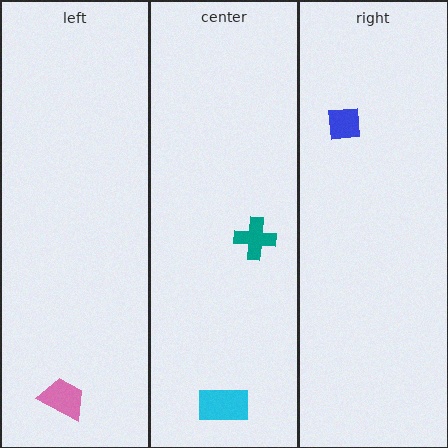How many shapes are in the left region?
1.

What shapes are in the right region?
The blue square.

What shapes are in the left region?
The pink trapezoid.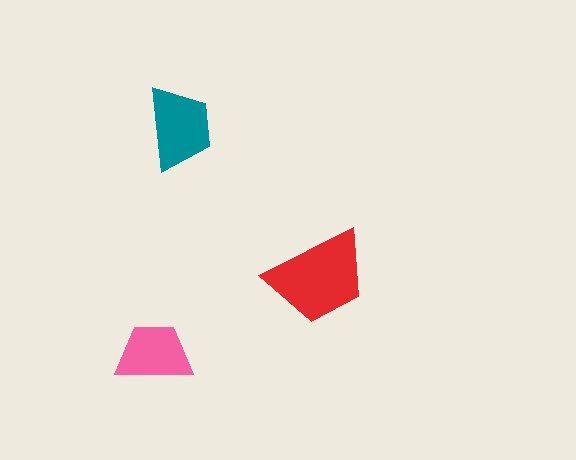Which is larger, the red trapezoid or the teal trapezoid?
The red one.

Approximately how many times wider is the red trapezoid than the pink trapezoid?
About 1.5 times wider.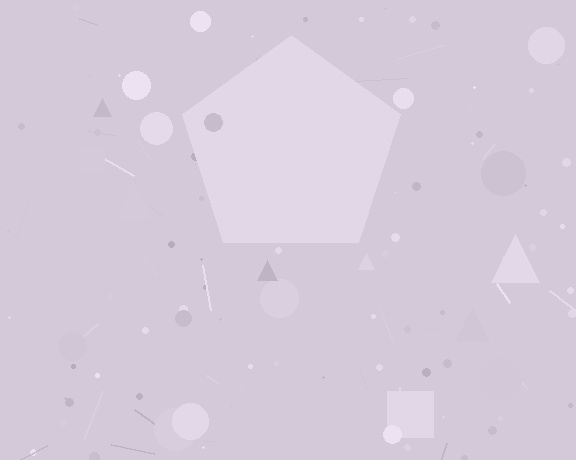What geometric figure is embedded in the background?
A pentagon is embedded in the background.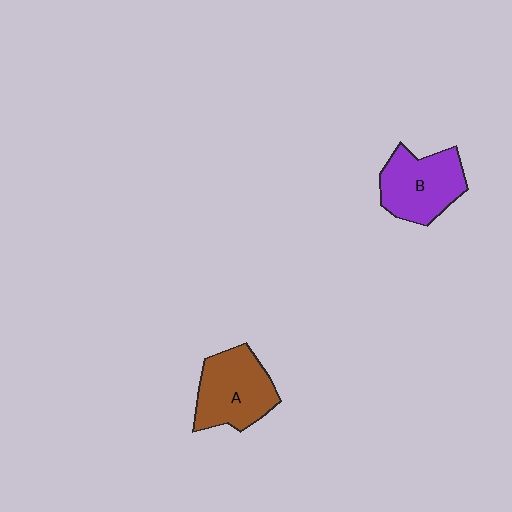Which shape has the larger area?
Shape A (brown).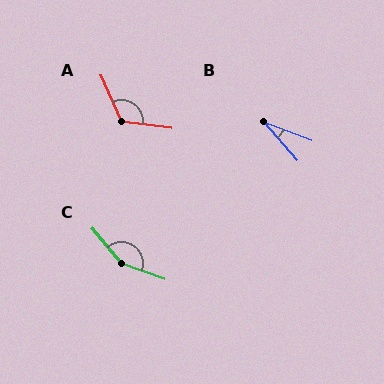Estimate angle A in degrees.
Approximately 121 degrees.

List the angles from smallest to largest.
B (28°), A (121°), C (149°).